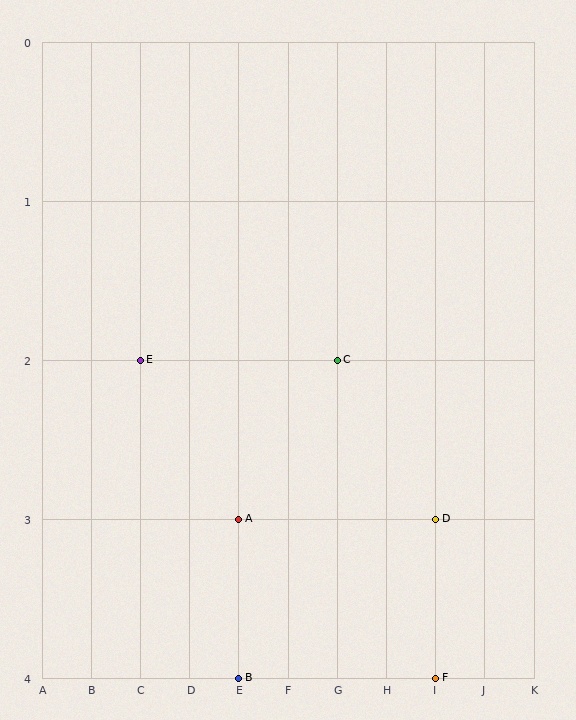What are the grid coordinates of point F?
Point F is at grid coordinates (I, 4).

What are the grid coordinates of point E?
Point E is at grid coordinates (C, 2).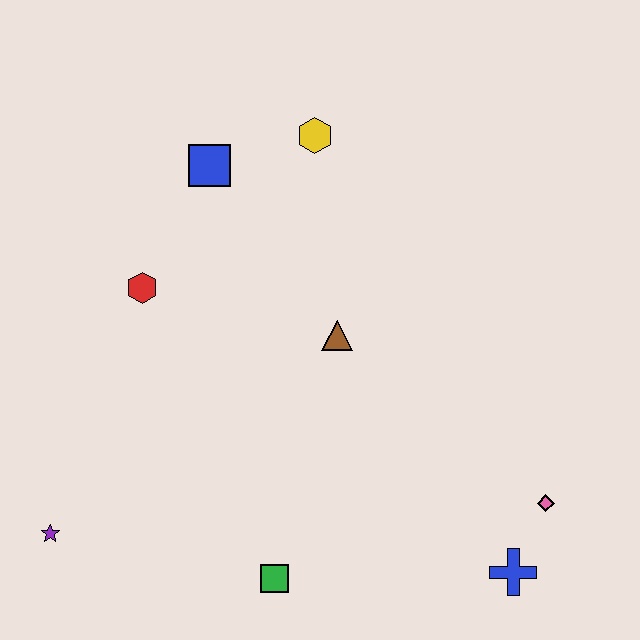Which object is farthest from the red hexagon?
The blue cross is farthest from the red hexagon.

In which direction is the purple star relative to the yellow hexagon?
The purple star is below the yellow hexagon.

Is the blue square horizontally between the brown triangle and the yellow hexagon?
No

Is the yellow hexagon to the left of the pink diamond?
Yes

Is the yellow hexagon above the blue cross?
Yes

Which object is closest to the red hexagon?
The blue square is closest to the red hexagon.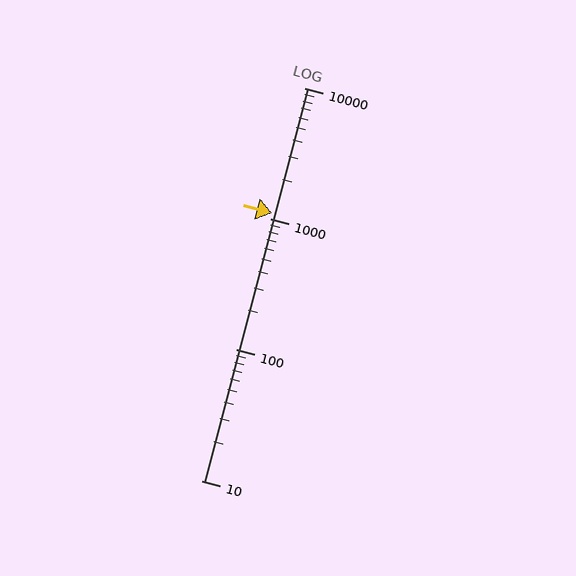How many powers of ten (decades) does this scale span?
The scale spans 3 decades, from 10 to 10000.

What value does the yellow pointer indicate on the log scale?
The pointer indicates approximately 1100.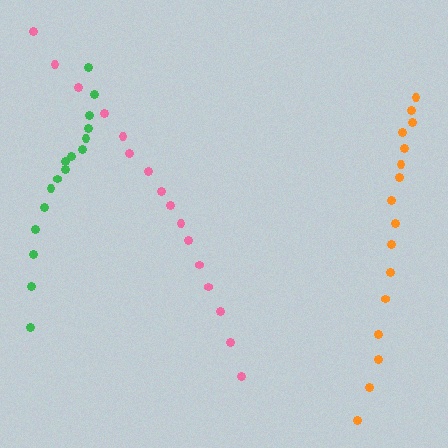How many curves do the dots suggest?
There are 3 distinct paths.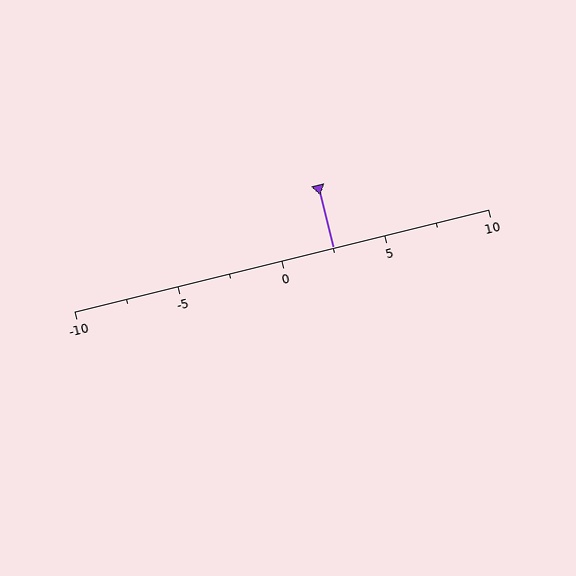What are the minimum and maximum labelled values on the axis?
The axis runs from -10 to 10.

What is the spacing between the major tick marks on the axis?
The major ticks are spaced 5 apart.